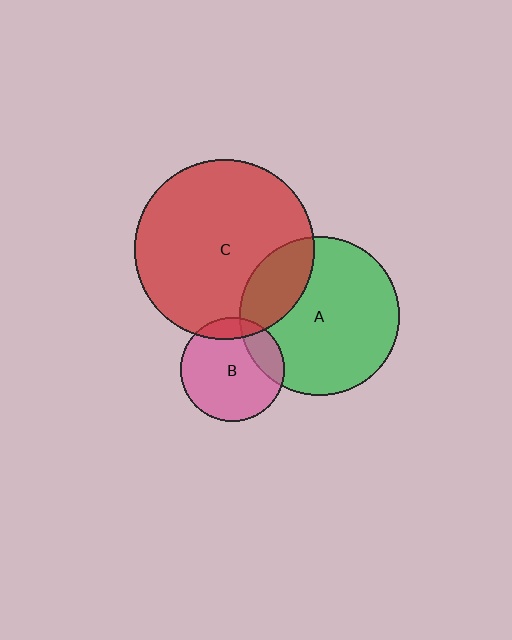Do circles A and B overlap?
Yes.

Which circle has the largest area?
Circle C (red).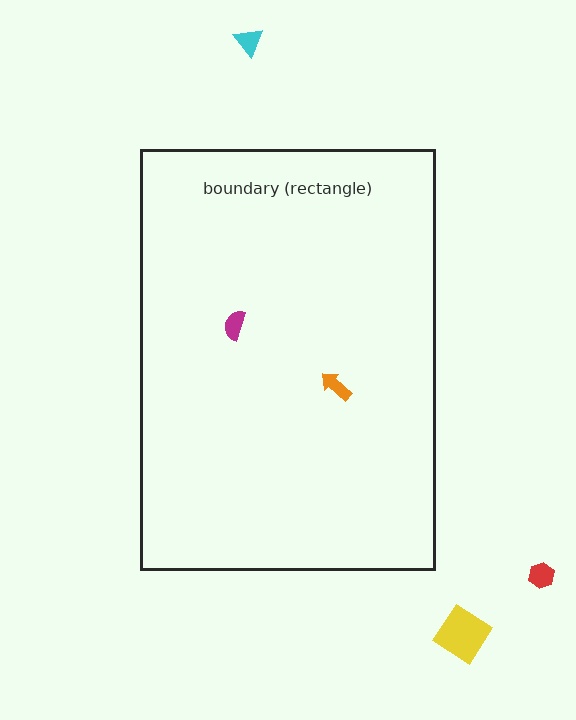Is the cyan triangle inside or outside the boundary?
Outside.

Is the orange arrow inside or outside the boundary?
Inside.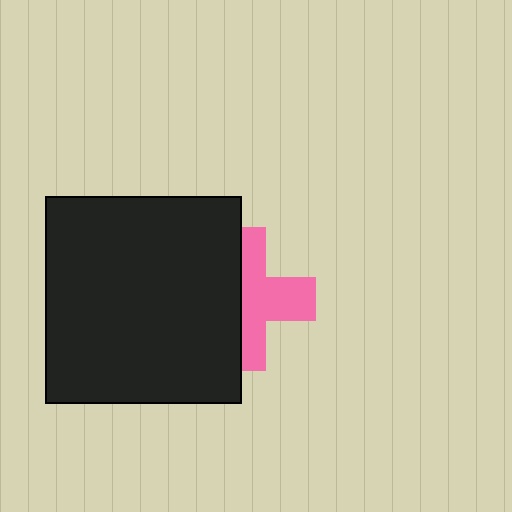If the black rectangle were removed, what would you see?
You would see the complete pink cross.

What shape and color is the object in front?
The object in front is a black rectangle.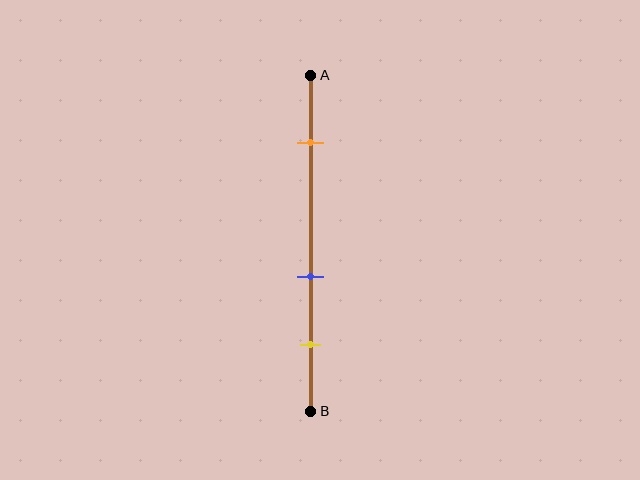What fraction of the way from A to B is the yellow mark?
The yellow mark is approximately 80% (0.8) of the way from A to B.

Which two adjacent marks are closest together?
The blue and yellow marks are the closest adjacent pair.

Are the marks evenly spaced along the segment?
No, the marks are not evenly spaced.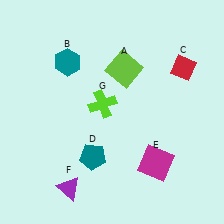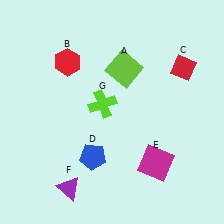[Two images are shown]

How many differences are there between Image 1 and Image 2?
There are 2 differences between the two images.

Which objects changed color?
B changed from teal to red. D changed from teal to blue.